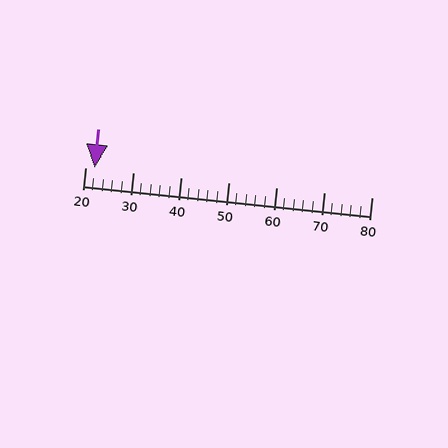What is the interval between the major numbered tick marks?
The major tick marks are spaced 10 units apart.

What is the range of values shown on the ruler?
The ruler shows values from 20 to 80.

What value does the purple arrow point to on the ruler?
The purple arrow points to approximately 22.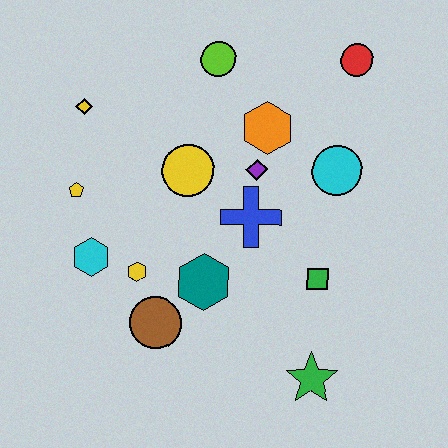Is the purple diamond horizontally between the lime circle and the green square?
Yes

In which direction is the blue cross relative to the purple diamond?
The blue cross is below the purple diamond.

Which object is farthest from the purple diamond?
The green star is farthest from the purple diamond.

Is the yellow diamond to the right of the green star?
No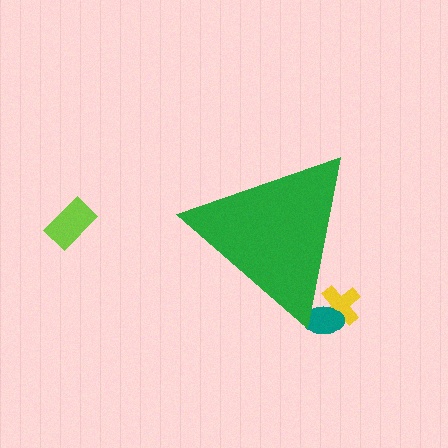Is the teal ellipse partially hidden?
Yes, the teal ellipse is partially hidden behind the green triangle.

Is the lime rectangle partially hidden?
No, the lime rectangle is fully visible.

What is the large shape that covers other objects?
A green triangle.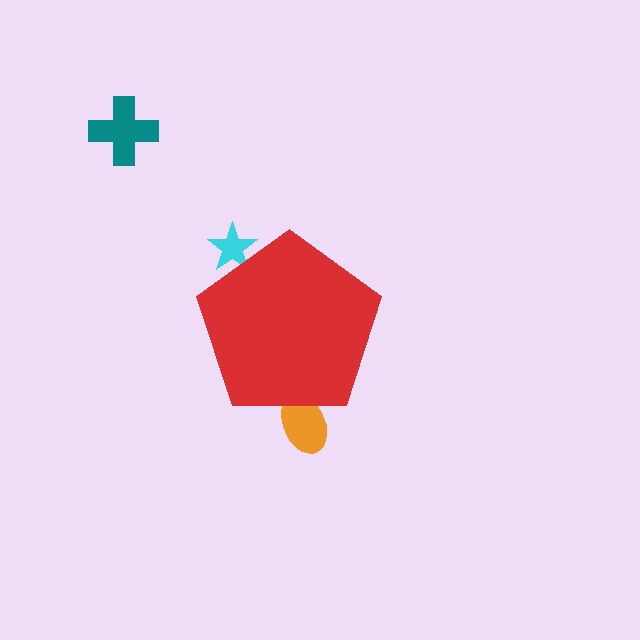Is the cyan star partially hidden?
Yes, the cyan star is partially hidden behind the red pentagon.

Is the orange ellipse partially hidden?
Yes, the orange ellipse is partially hidden behind the red pentagon.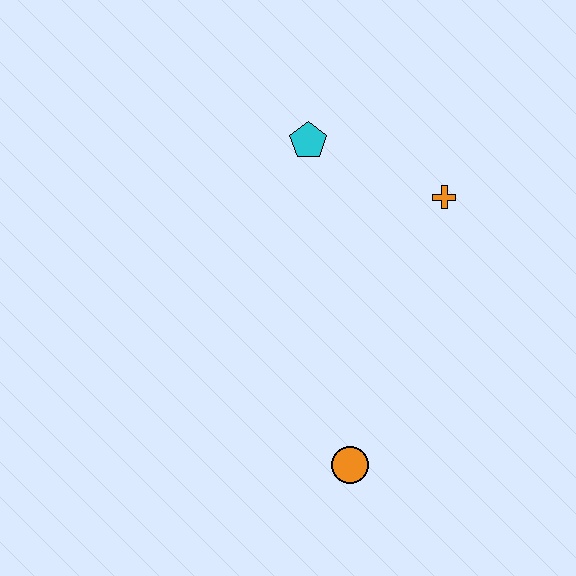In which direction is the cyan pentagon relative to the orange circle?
The cyan pentagon is above the orange circle.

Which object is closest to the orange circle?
The orange cross is closest to the orange circle.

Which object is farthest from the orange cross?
The orange circle is farthest from the orange cross.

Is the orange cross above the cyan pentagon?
No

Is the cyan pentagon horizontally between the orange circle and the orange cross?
No